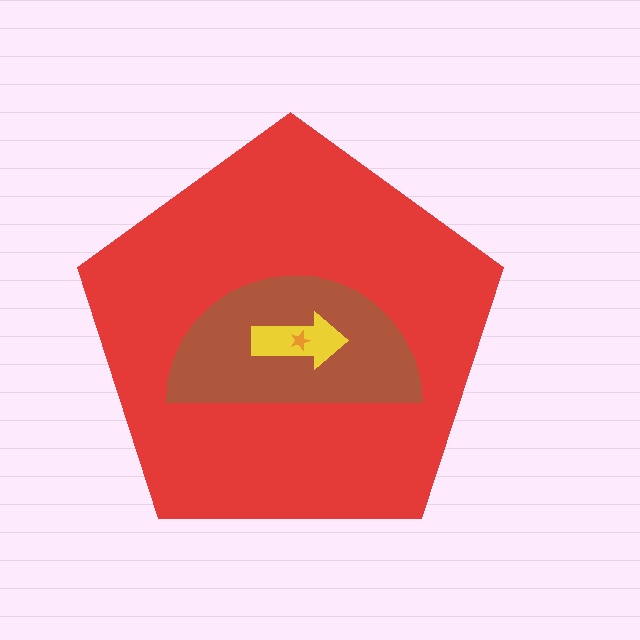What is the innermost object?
The orange star.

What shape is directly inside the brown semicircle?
The yellow arrow.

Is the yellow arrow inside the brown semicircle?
Yes.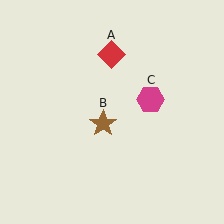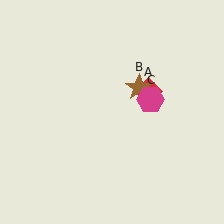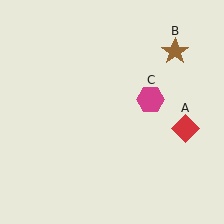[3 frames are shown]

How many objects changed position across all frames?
2 objects changed position: red diamond (object A), brown star (object B).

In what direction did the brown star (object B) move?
The brown star (object B) moved up and to the right.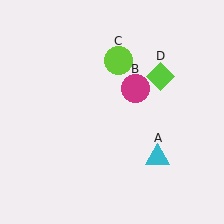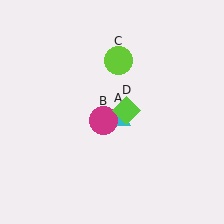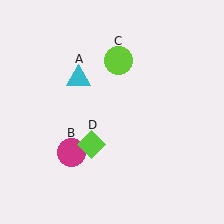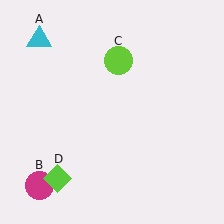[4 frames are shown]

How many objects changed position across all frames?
3 objects changed position: cyan triangle (object A), magenta circle (object B), lime diamond (object D).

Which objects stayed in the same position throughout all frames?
Lime circle (object C) remained stationary.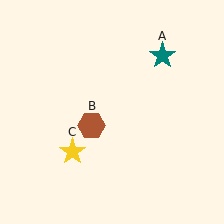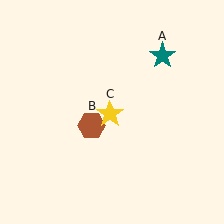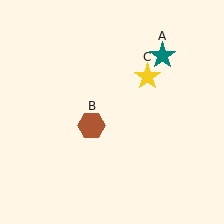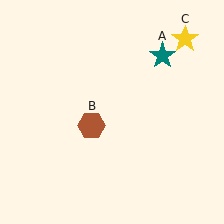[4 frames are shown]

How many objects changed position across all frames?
1 object changed position: yellow star (object C).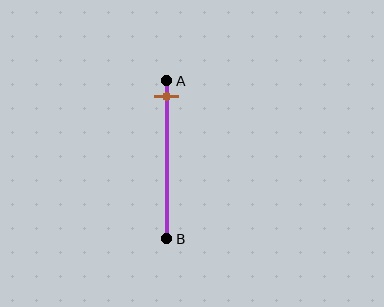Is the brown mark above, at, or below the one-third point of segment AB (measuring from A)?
The brown mark is above the one-third point of segment AB.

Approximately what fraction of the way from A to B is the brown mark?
The brown mark is approximately 10% of the way from A to B.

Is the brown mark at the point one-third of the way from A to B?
No, the mark is at about 10% from A, not at the 33% one-third point.